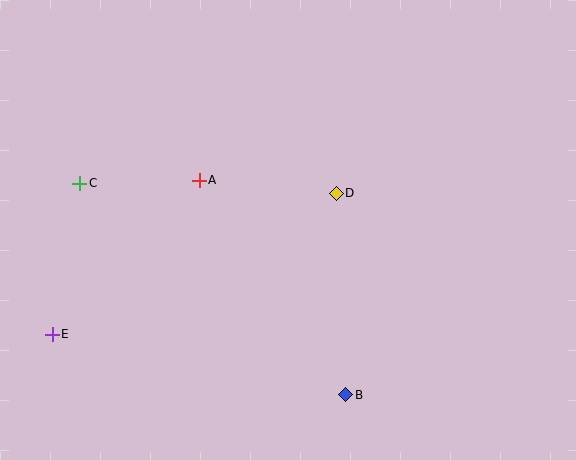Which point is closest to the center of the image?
Point D at (336, 193) is closest to the center.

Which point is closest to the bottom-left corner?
Point E is closest to the bottom-left corner.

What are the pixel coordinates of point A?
Point A is at (199, 180).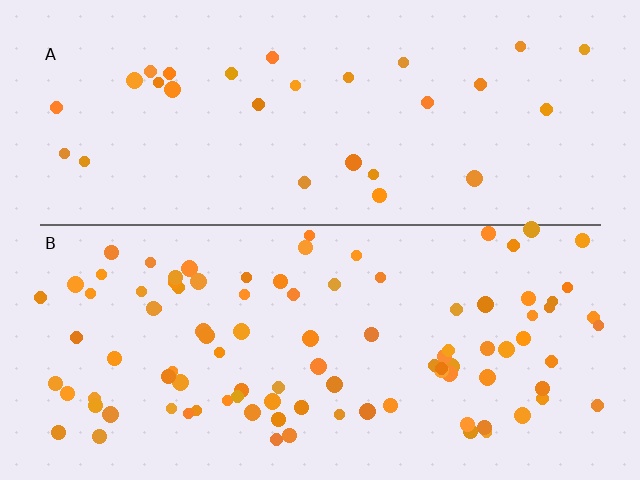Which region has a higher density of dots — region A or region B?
B (the bottom).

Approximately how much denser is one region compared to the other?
Approximately 3.3× — region B over region A.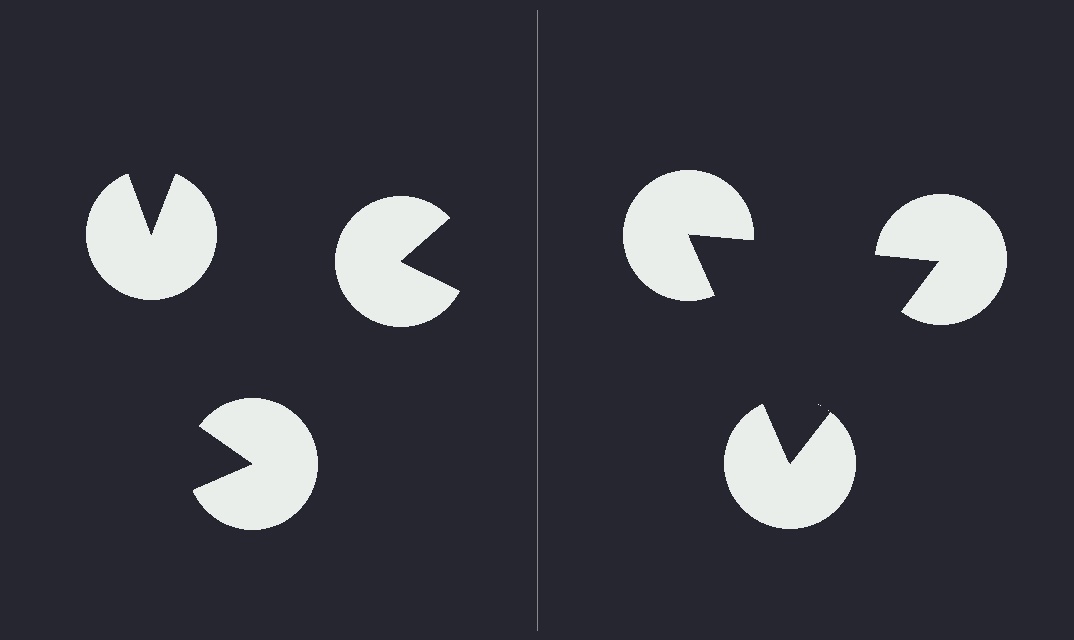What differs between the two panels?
The pac-man discs are positioned identically on both sides; only the wedge orientations differ. On the right they align to a triangle; on the left they are misaligned.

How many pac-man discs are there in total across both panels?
6 — 3 on each side.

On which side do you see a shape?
An illusory triangle appears on the right side. On the left side the wedge cuts are rotated, so no coherent shape forms.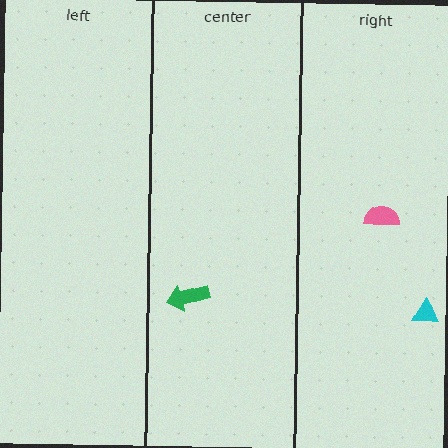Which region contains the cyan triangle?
The right region.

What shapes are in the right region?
The pink semicircle, the cyan triangle.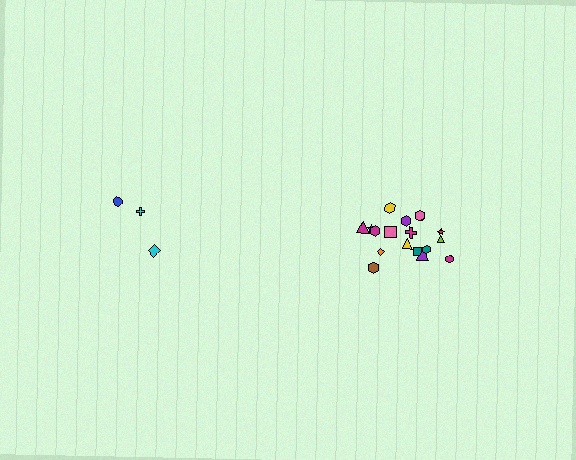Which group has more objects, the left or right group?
The right group.